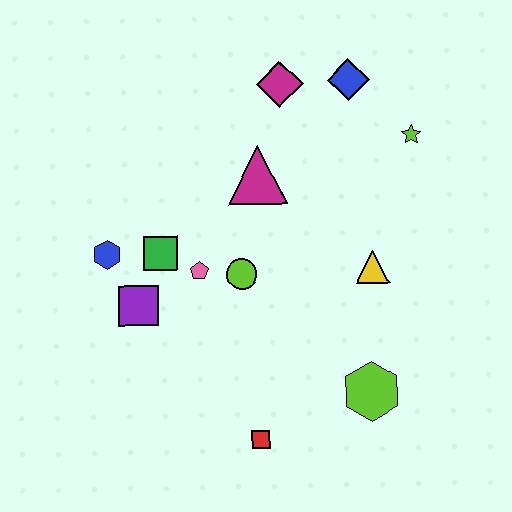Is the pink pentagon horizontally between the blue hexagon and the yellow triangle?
Yes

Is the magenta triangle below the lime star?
Yes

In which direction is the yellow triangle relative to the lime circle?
The yellow triangle is to the right of the lime circle.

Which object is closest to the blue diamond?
The magenta diamond is closest to the blue diamond.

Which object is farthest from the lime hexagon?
The magenta diamond is farthest from the lime hexagon.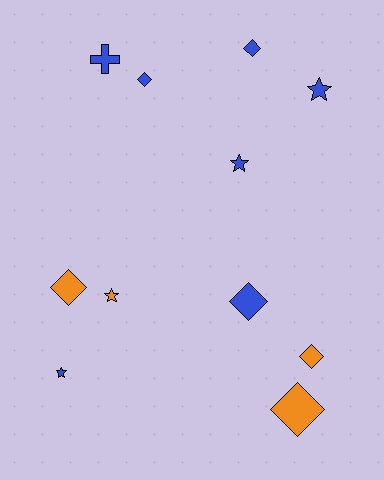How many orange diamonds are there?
There are 3 orange diamonds.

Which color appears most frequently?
Blue, with 7 objects.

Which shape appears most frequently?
Diamond, with 6 objects.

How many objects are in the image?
There are 11 objects.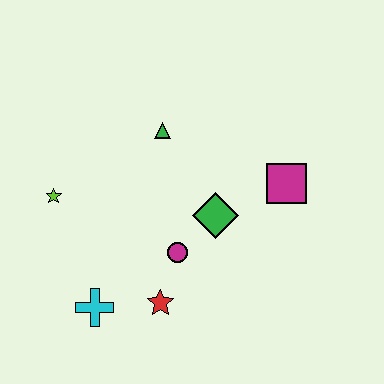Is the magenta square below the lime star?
No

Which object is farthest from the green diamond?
The lime star is farthest from the green diamond.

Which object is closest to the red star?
The magenta circle is closest to the red star.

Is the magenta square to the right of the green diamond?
Yes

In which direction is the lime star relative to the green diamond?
The lime star is to the left of the green diamond.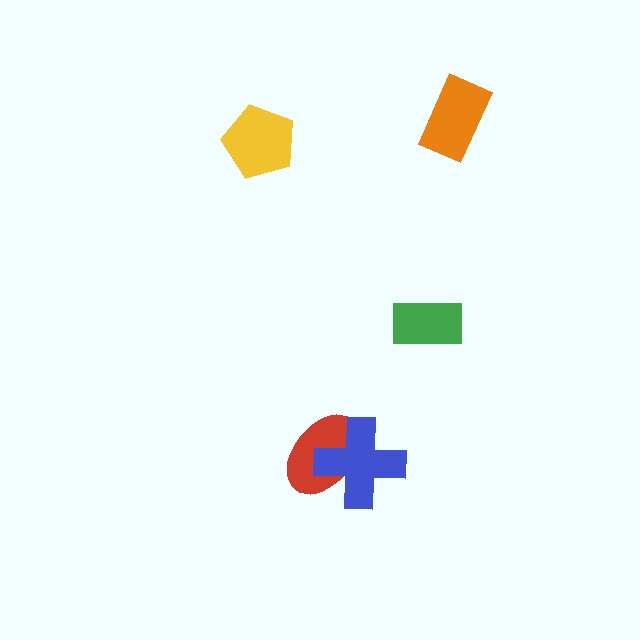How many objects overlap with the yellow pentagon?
0 objects overlap with the yellow pentagon.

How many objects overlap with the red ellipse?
1 object overlaps with the red ellipse.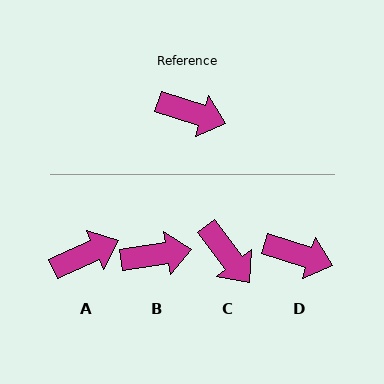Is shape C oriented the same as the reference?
No, it is off by about 35 degrees.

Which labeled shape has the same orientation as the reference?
D.